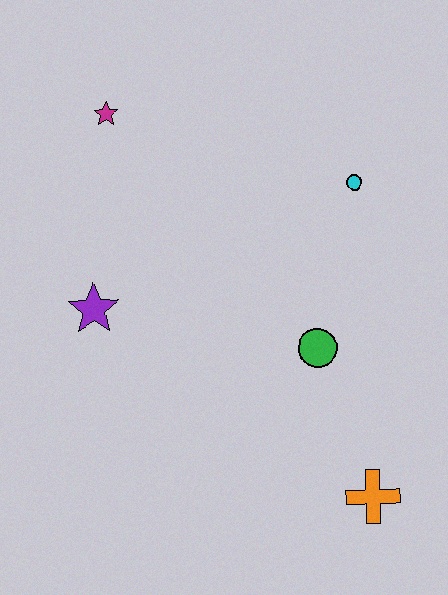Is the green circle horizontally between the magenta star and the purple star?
No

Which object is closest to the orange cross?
The green circle is closest to the orange cross.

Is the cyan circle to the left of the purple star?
No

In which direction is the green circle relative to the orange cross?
The green circle is above the orange cross.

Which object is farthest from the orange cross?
The magenta star is farthest from the orange cross.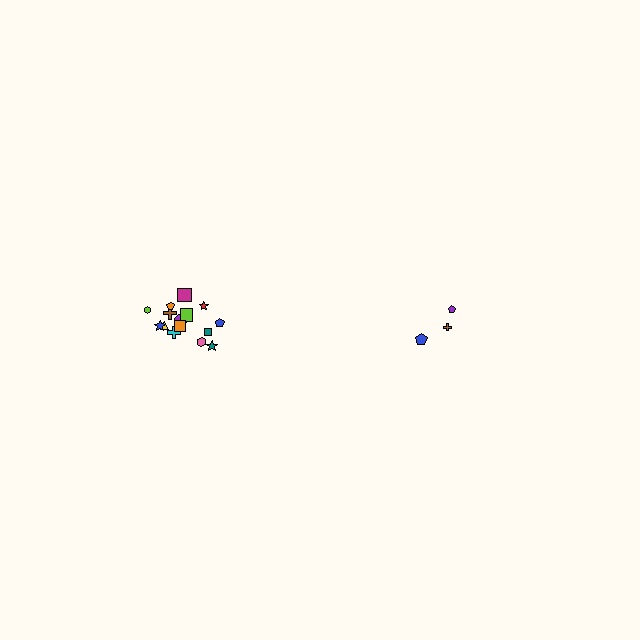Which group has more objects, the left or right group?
The left group.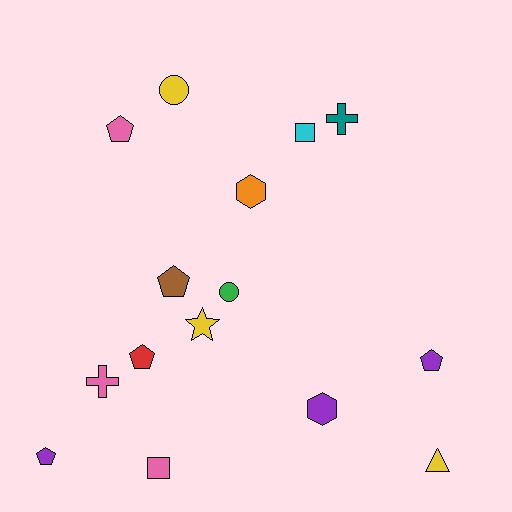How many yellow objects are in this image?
There are 3 yellow objects.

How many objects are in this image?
There are 15 objects.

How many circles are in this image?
There are 2 circles.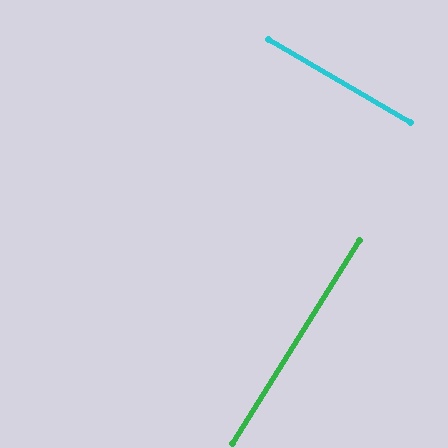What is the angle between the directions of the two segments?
Approximately 88 degrees.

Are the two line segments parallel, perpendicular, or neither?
Perpendicular — they meet at approximately 88°.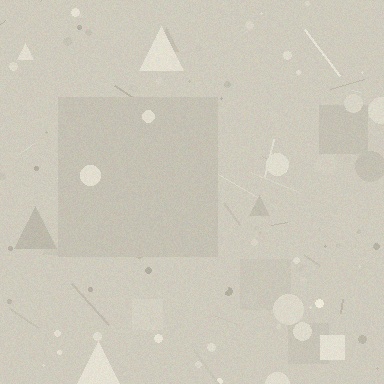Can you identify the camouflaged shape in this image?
The camouflaged shape is a square.